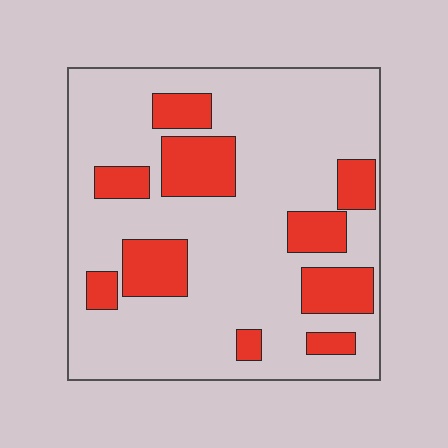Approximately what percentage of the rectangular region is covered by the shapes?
Approximately 25%.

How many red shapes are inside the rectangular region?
10.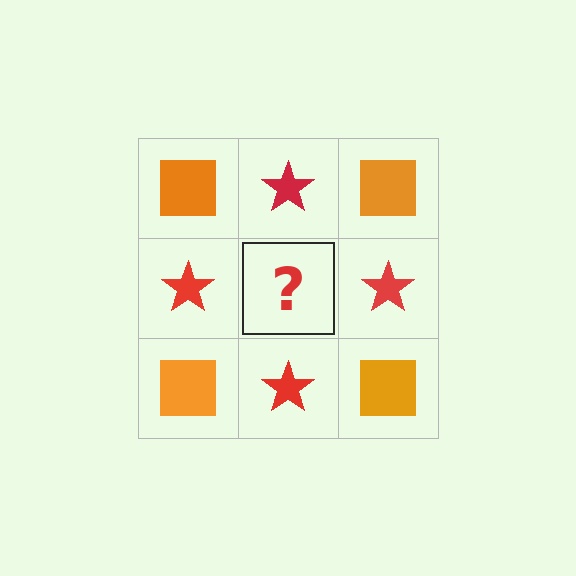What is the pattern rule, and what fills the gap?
The rule is that it alternates orange square and red star in a checkerboard pattern. The gap should be filled with an orange square.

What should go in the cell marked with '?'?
The missing cell should contain an orange square.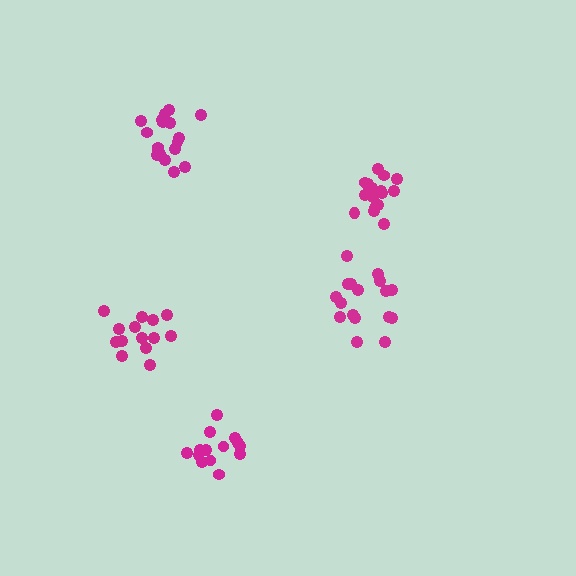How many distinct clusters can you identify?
There are 5 distinct clusters.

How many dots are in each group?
Group 1: 17 dots, Group 2: 14 dots, Group 3: 15 dots, Group 4: 17 dots, Group 5: 18 dots (81 total).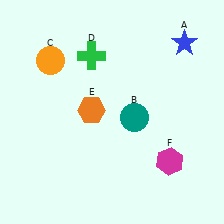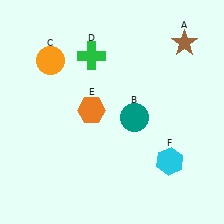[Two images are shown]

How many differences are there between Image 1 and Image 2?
There are 2 differences between the two images.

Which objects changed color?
A changed from blue to brown. F changed from magenta to cyan.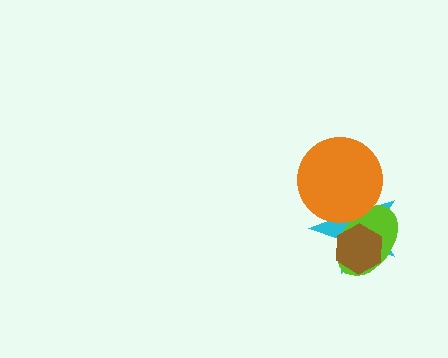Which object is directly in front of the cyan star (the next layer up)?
The lime ellipse is directly in front of the cyan star.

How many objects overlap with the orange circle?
2 objects overlap with the orange circle.